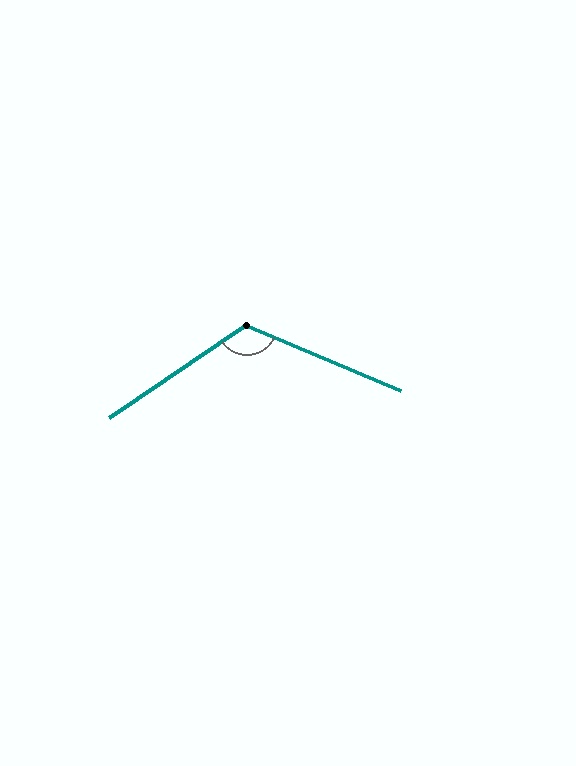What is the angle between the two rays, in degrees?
Approximately 123 degrees.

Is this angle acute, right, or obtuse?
It is obtuse.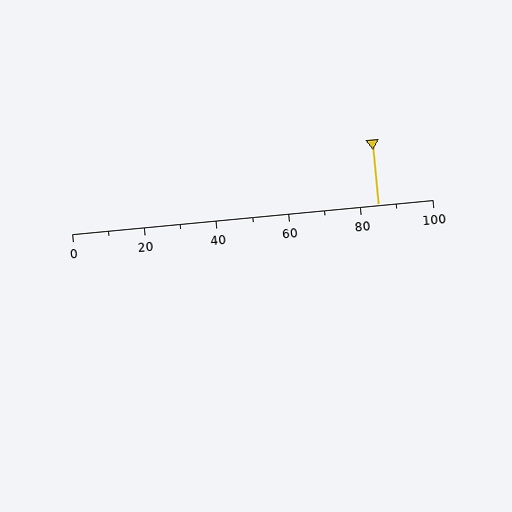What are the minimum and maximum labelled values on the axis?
The axis runs from 0 to 100.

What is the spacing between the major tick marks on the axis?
The major ticks are spaced 20 apart.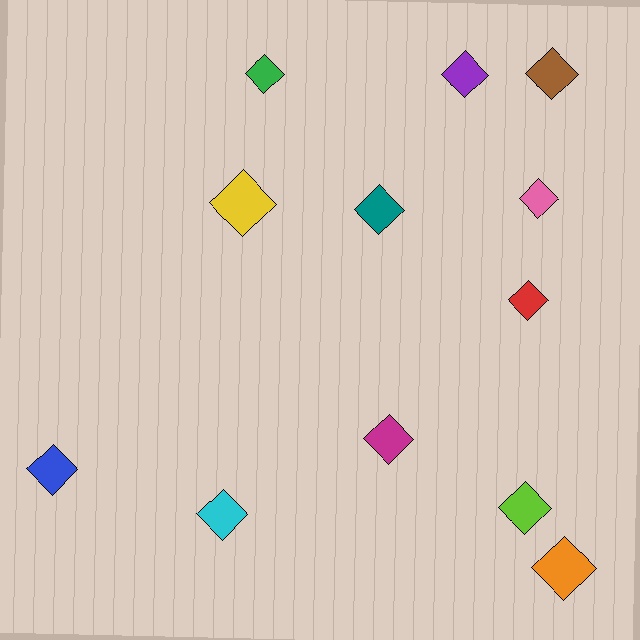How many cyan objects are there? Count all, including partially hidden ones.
There is 1 cyan object.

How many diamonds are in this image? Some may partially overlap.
There are 12 diamonds.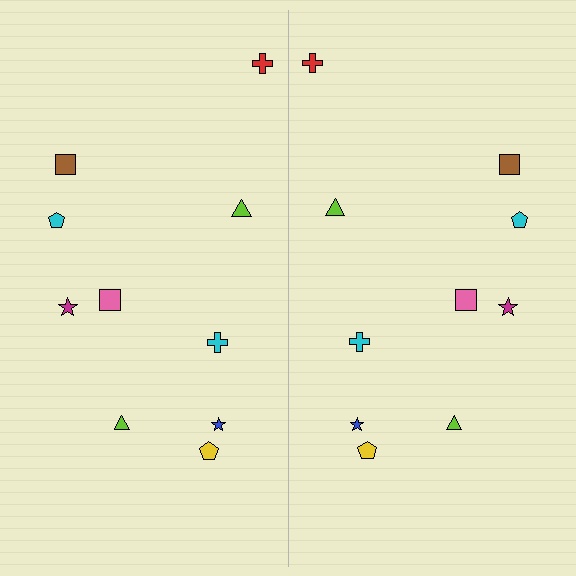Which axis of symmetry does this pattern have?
The pattern has a vertical axis of symmetry running through the center of the image.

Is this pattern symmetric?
Yes, this pattern has bilateral (reflection) symmetry.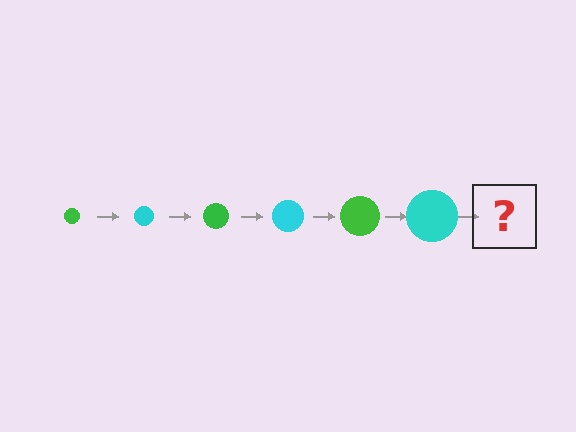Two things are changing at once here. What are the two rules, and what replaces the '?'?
The two rules are that the circle grows larger each step and the color cycles through green and cyan. The '?' should be a green circle, larger than the previous one.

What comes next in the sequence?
The next element should be a green circle, larger than the previous one.